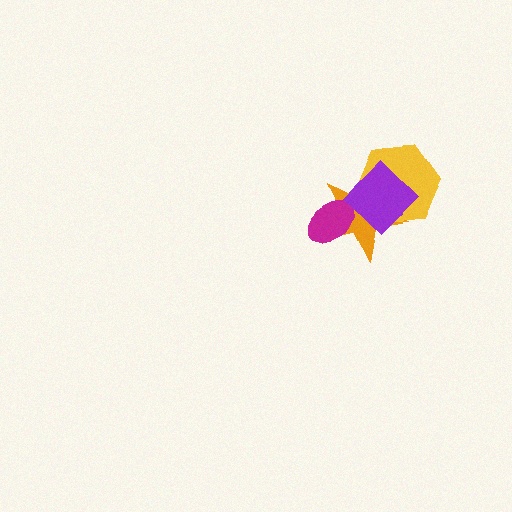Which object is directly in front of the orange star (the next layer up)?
The yellow hexagon is directly in front of the orange star.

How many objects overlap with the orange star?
3 objects overlap with the orange star.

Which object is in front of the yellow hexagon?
The purple diamond is in front of the yellow hexagon.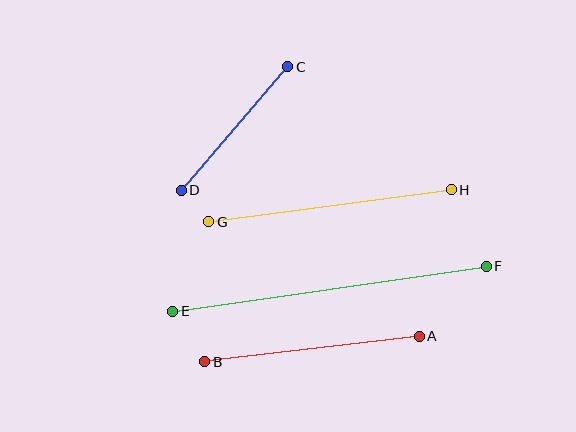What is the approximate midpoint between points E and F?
The midpoint is at approximately (330, 289) pixels.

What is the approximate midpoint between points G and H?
The midpoint is at approximately (330, 206) pixels.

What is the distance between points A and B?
The distance is approximately 216 pixels.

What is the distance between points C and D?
The distance is approximately 163 pixels.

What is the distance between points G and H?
The distance is approximately 244 pixels.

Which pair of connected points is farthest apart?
Points E and F are farthest apart.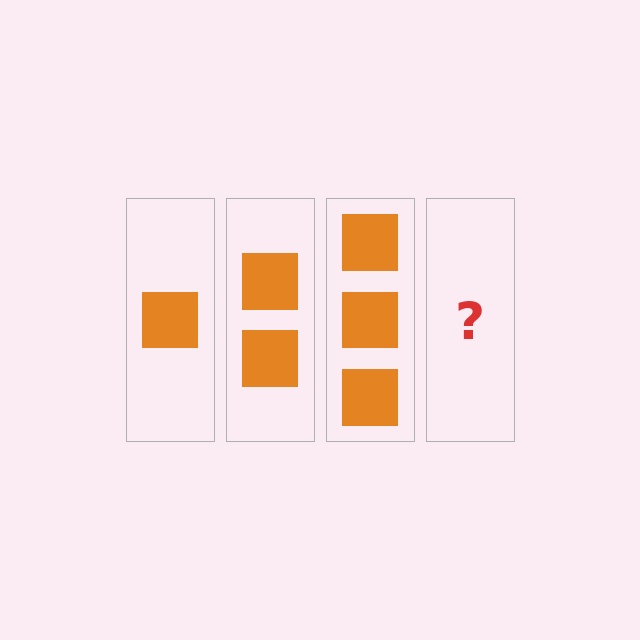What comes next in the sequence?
The next element should be 4 squares.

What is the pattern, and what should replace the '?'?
The pattern is that each step adds one more square. The '?' should be 4 squares.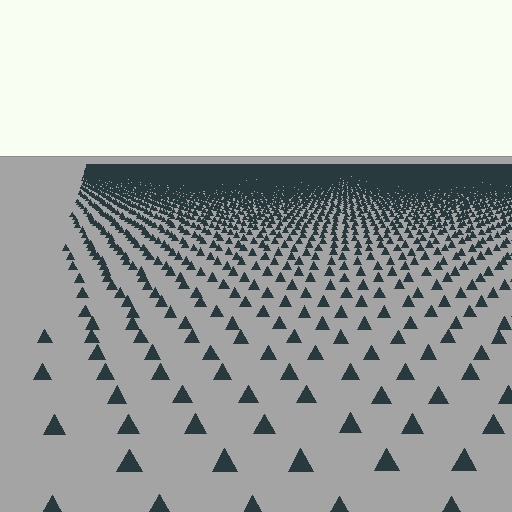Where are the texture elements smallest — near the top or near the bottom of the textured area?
Near the top.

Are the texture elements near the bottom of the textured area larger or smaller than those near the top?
Larger. Near the bottom, elements are closer to the viewer and appear at a bigger on-screen size.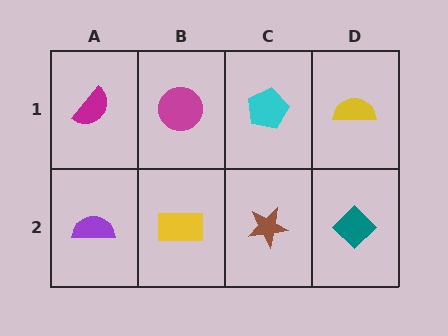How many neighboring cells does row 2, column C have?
3.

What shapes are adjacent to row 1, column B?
A yellow rectangle (row 2, column B), a magenta semicircle (row 1, column A), a cyan pentagon (row 1, column C).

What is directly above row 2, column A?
A magenta semicircle.